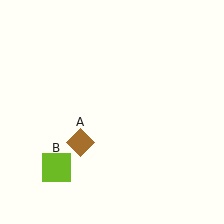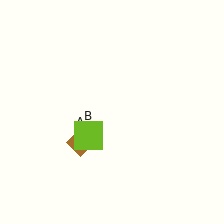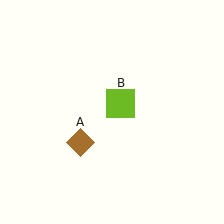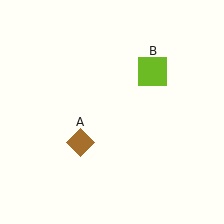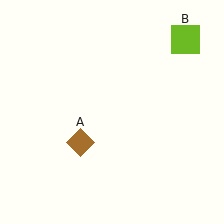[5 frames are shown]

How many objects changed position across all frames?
1 object changed position: lime square (object B).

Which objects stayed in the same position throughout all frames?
Brown diamond (object A) remained stationary.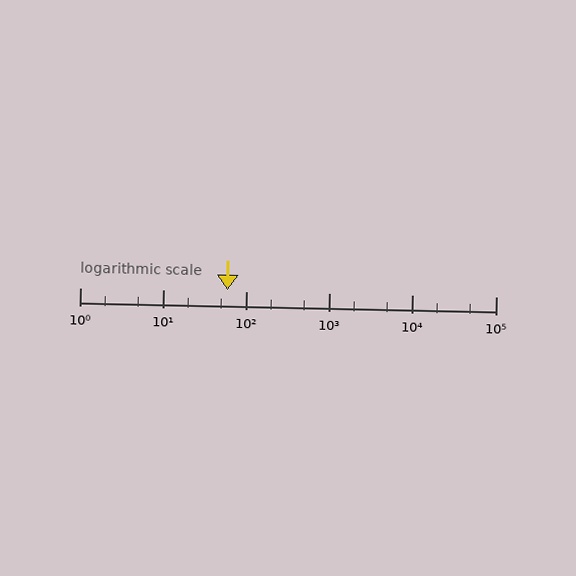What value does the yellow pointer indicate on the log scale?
The pointer indicates approximately 59.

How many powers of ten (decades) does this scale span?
The scale spans 5 decades, from 1 to 100000.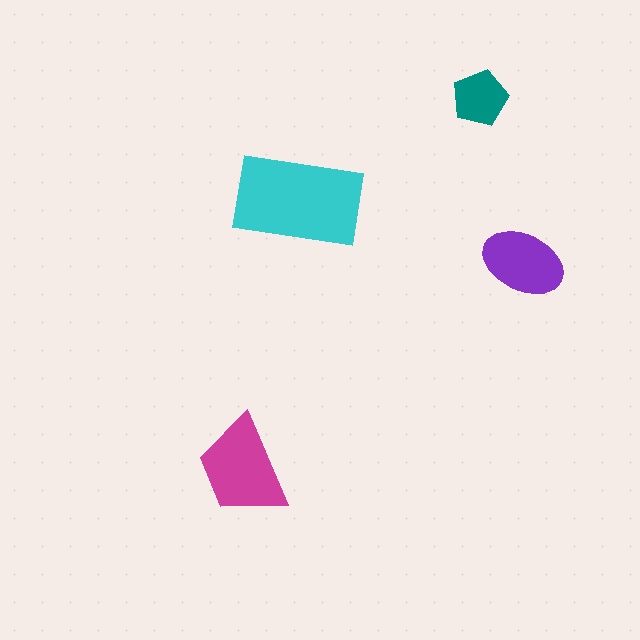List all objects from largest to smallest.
The cyan rectangle, the magenta trapezoid, the purple ellipse, the teal pentagon.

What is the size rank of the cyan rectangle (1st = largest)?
1st.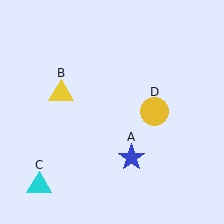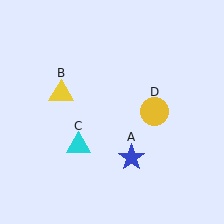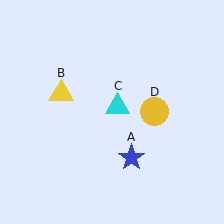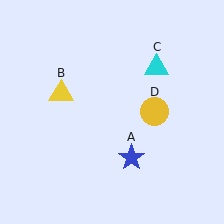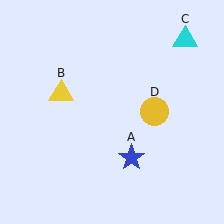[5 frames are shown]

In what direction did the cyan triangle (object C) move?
The cyan triangle (object C) moved up and to the right.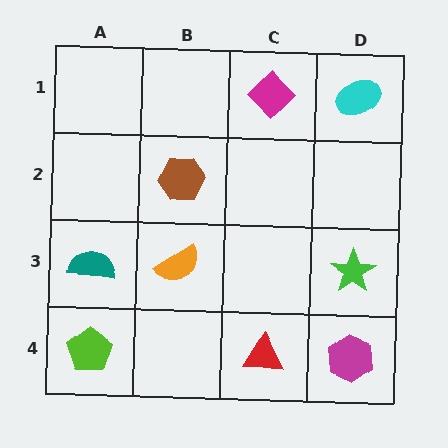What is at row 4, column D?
A magenta hexagon.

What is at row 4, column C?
A red triangle.